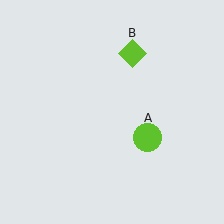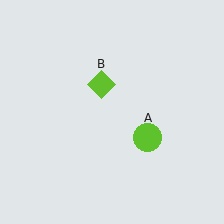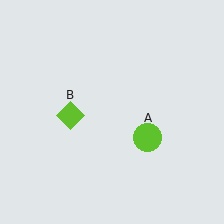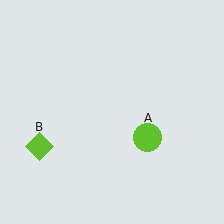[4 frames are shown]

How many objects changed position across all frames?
1 object changed position: lime diamond (object B).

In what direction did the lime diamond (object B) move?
The lime diamond (object B) moved down and to the left.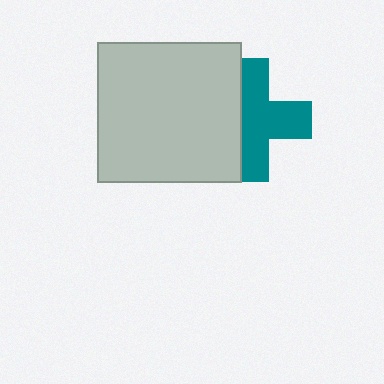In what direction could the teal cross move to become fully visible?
The teal cross could move right. That would shift it out from behind the light gray rectangle entirely.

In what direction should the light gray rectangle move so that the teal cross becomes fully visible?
The light gray rectangle should move left. That is the shortest direction to clear the overlap and leave the teal cross fully visible.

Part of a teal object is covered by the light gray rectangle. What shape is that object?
It is a cross.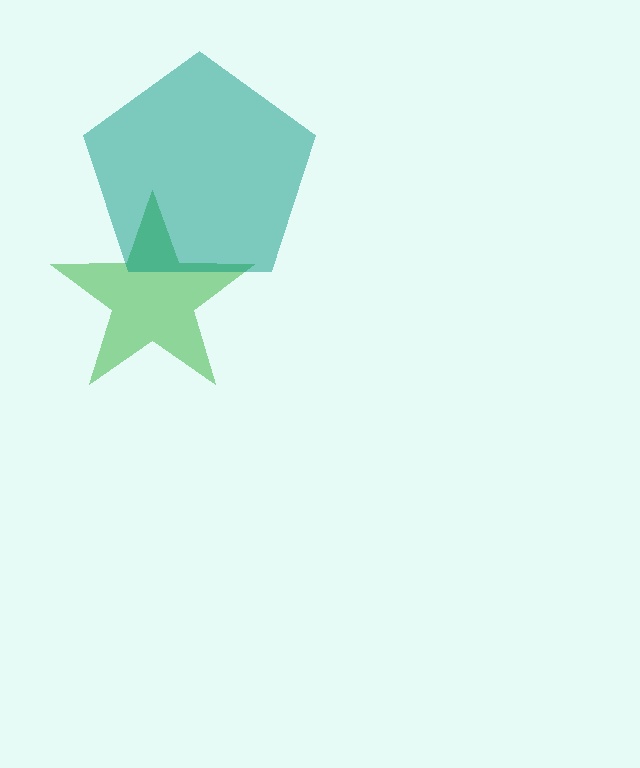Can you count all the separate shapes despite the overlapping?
Yes, there are 2 separate shapes.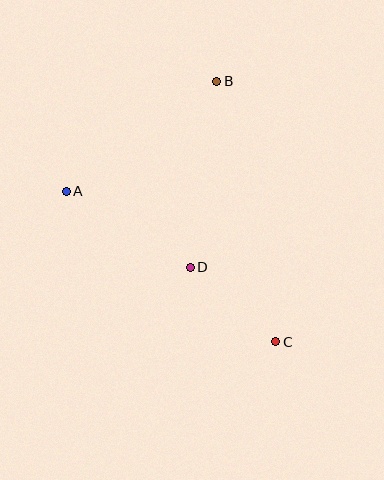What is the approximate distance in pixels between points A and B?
The distance between A and B is approximately 186 pixels.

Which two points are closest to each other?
Points C and D are closest to each other.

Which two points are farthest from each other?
Points B and C are farthest from each other.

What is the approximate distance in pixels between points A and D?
The distance between A and D is approximately 146 pixels.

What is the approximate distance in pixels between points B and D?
The distance between B and D is approximately 188 pixels.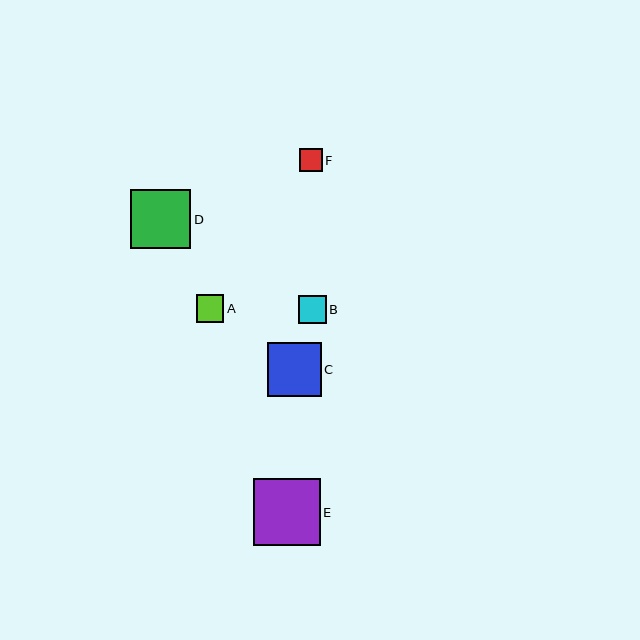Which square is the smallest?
Square F is the smallest with a size of approximately 23 pixels.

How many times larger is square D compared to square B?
Square D is approximately 2.1 times the size of square B.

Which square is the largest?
Square E is the largest with a size of approximately 67 pixels.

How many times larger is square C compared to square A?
Square C is approximately 1.9 times the size of square A.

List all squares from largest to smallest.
From largest to smallest: E, D, C, B, A, F.